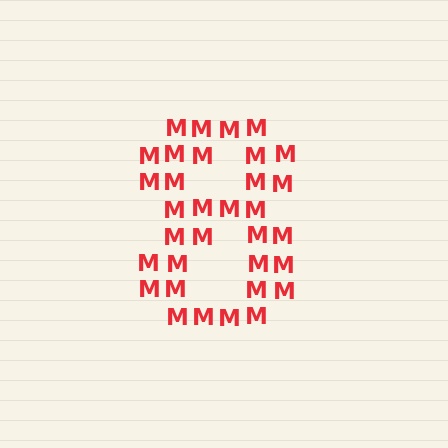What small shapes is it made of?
It is made of small letter M's.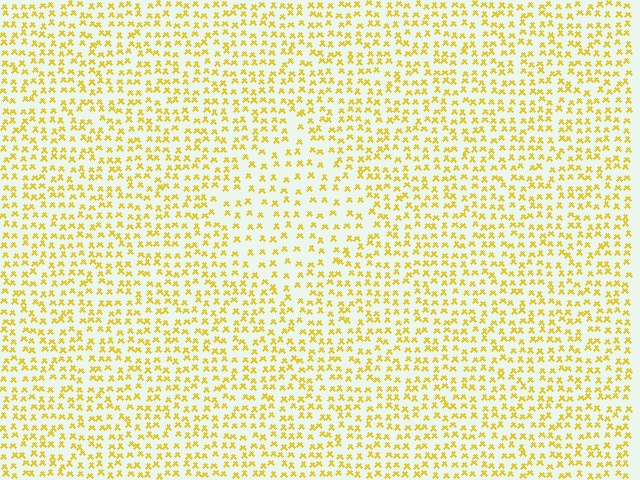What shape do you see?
I see a diamond.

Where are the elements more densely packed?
The elements are more densely packed outside the diamond boundary.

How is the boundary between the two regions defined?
The boundary is defined by a change in element density (approximately 1.6x ratio). All elements are the same color, size, and shape.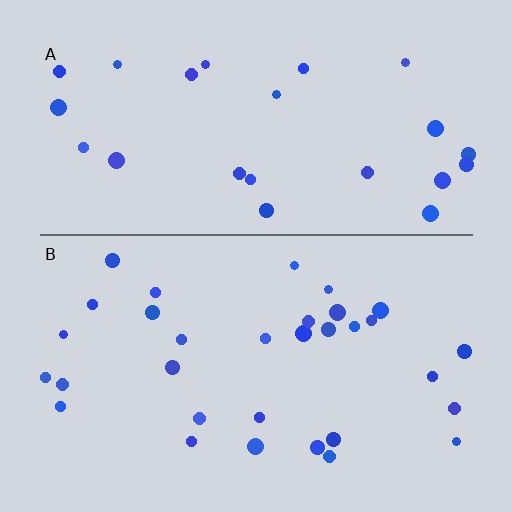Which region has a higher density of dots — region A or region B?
B (the bottom).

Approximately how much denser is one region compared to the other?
Approximately 1.4× — region B over region A.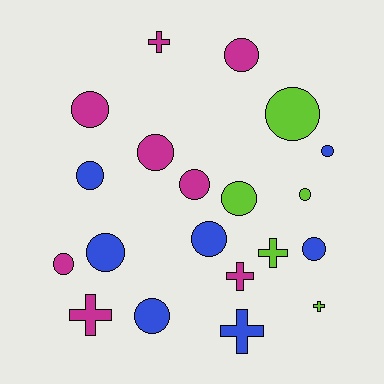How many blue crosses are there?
There is 1 blue cross.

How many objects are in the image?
There are 20 objects.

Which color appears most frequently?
Magenta, with 8 objects.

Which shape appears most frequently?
Circle, with 14 objects.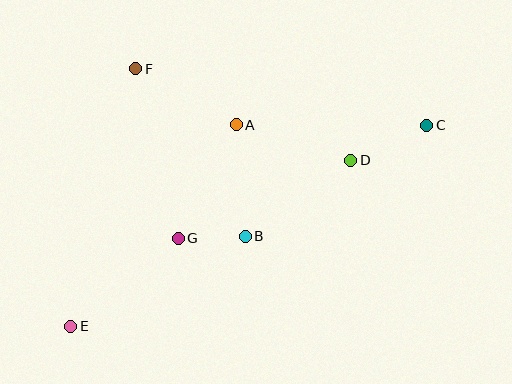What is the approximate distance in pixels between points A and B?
The distance between A and B is approximately 112 pixels.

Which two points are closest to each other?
Points B and G are closest to each other.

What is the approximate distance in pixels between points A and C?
The distance between A and C is approximately 190 pixels.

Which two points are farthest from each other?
Points C and E are farthest from each other.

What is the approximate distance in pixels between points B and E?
The distance between B and E is approximately 196 pixels.